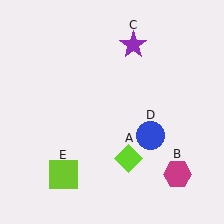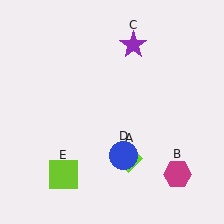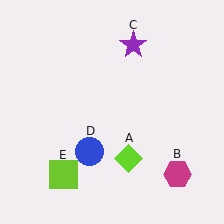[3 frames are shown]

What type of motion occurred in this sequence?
The blue circle (object D) rotated clockwise around the center of the scene.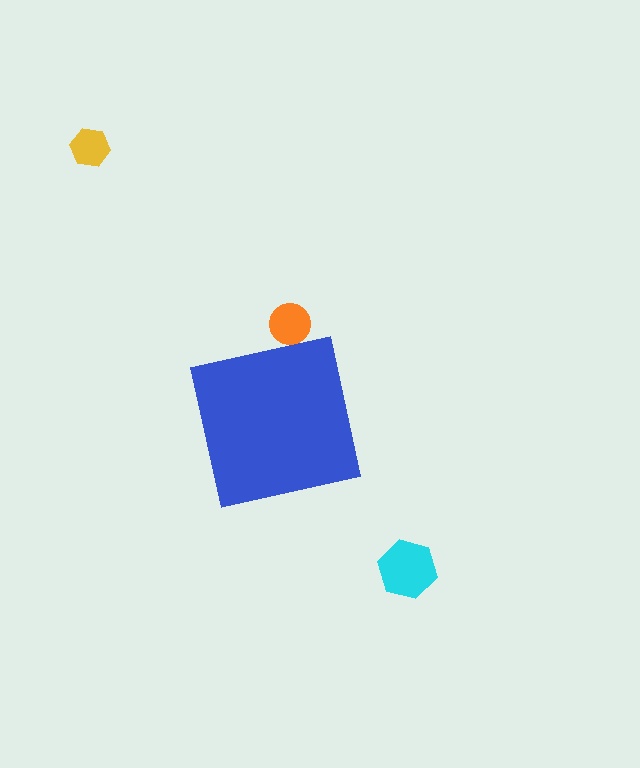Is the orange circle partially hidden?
Yes, the orange circle is partially hidden behind the blue square.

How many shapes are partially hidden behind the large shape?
1 shape is partially hidden.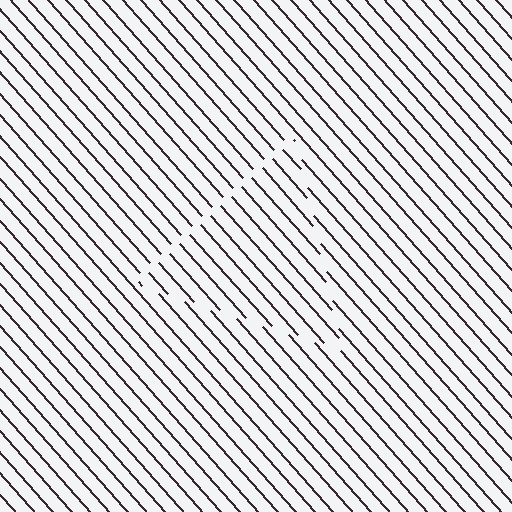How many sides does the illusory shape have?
3 sides — the line-ends trace a triangle.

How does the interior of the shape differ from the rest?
The interior of the shape contains the same grating, shifted by half a period — the contour is defined by the phase discontinuity where line-ends from the inner and outer gratings abut.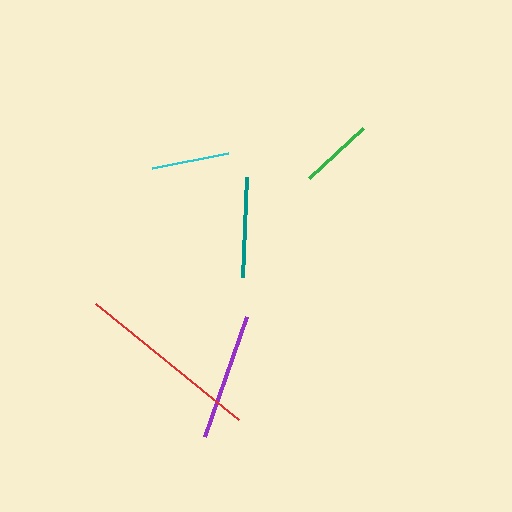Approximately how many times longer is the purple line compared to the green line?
The purple line is approximately 1.7 times the length of the green line.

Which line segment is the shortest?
The green line is the shortest at approximately 73 pixels.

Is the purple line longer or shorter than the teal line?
The purple line is longer than the teal line.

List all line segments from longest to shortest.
From longest to shortest: red, purple, teal, cyan, green.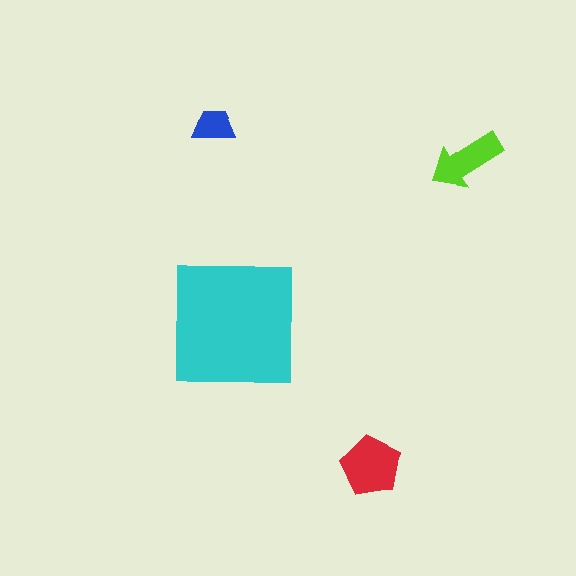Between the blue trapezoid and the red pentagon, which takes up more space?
The red pentagon.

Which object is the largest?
The cyan square.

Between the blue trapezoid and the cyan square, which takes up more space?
The cyan square.